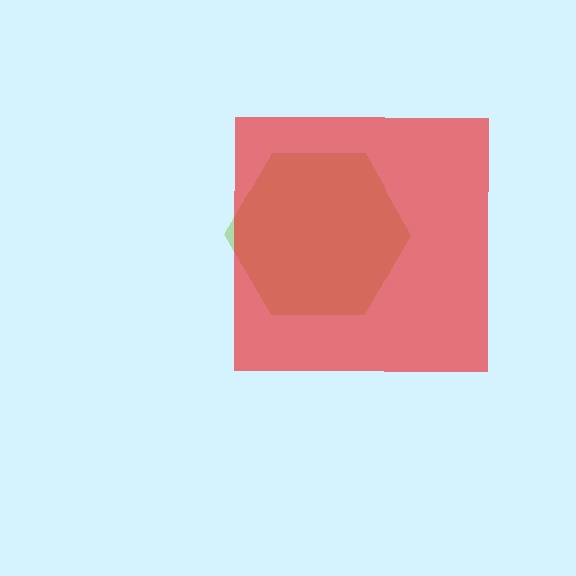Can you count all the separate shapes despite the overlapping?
Yes, there are 2 separate shapes.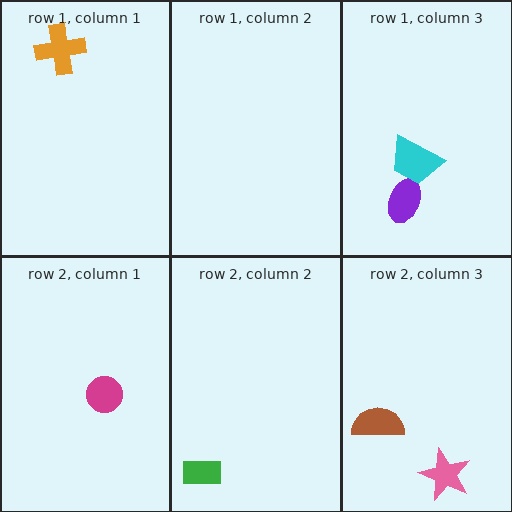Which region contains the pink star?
The row 2, column 3 region.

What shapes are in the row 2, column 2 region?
The green rectangle.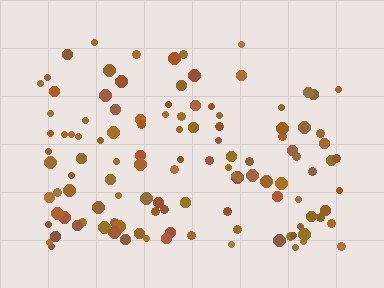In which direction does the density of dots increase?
From top to bottom, with the bottom side densest.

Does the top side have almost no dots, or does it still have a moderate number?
Still a moderate number, just noticeably fewer than the bottom.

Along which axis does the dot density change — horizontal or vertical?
Vertical.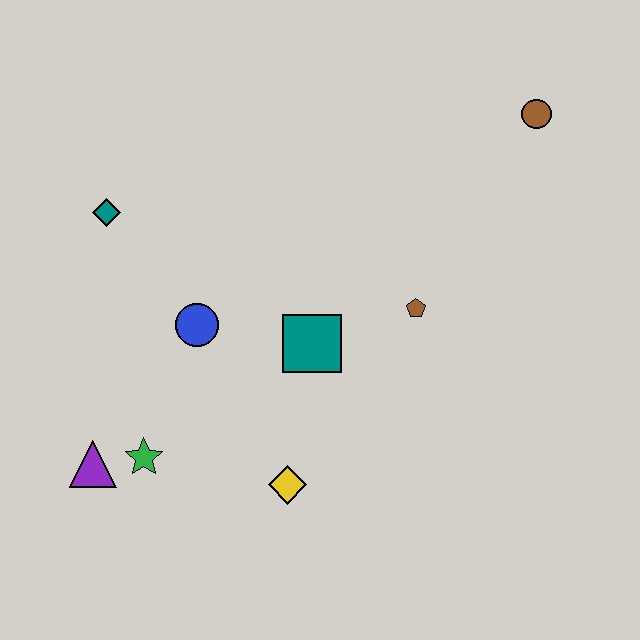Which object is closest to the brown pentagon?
The teal square is closest to the brown pentagon.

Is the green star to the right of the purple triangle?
Yes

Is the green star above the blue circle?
No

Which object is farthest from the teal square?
The brown circle is farthest from the teal square.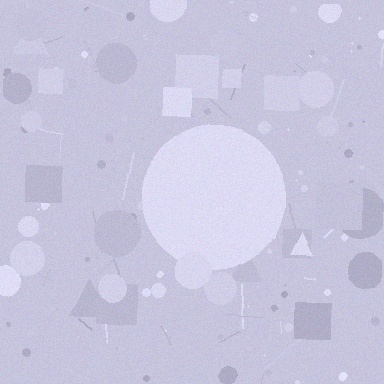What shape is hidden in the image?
A circle is hidden in the image.